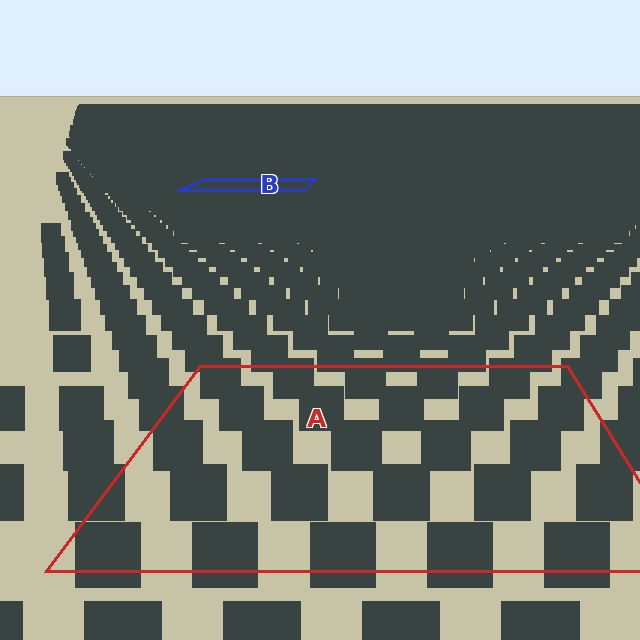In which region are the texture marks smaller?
The texture marks are smaller in region B, because it is farther away.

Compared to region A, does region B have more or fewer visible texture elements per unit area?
Region B has more texture elements per unit area — they are packed more densely because it is farther away.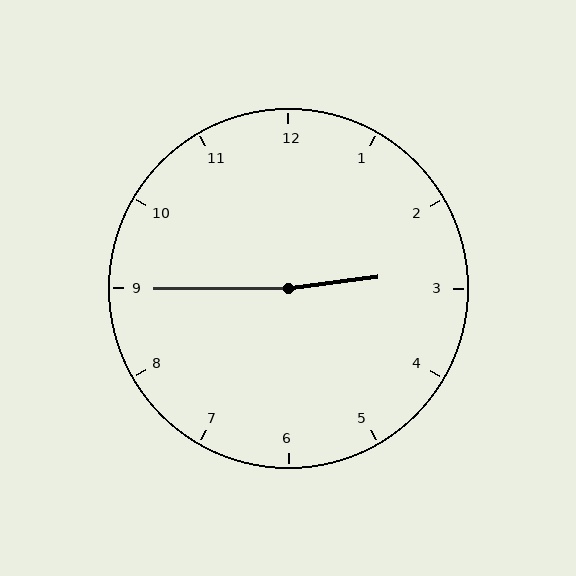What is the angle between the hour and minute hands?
Approximately 172 degrees.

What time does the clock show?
2:45.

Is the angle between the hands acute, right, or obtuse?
It is obtuse.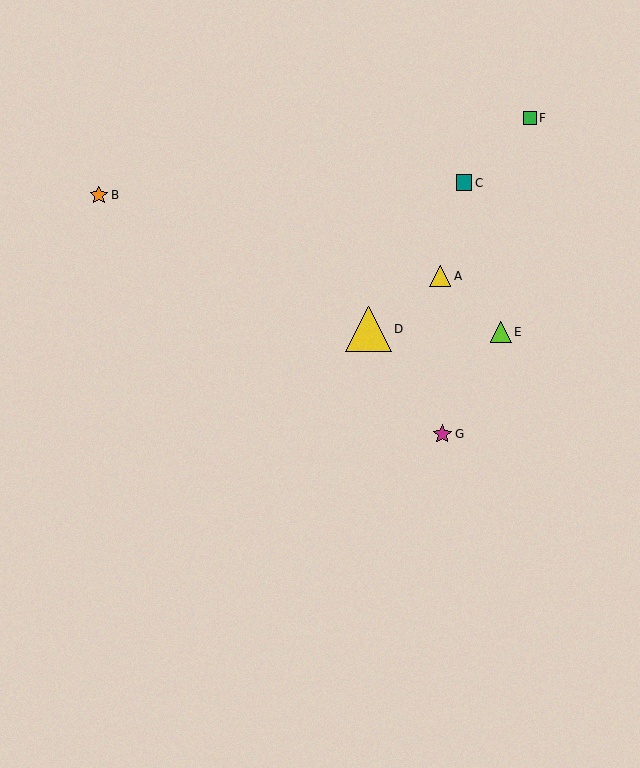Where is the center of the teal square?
The center of the teal square is at (464, 183).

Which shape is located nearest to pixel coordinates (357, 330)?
The yellow triangle (labeled D) at (369, 329) is nearest to that location.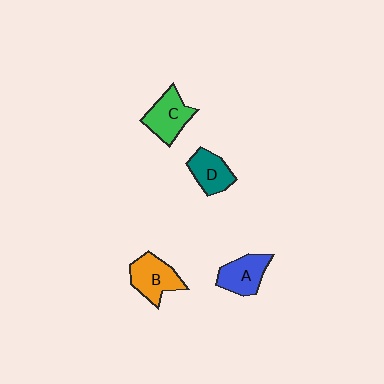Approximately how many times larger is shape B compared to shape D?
Approximately 1.2 times.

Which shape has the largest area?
Shape B (orange).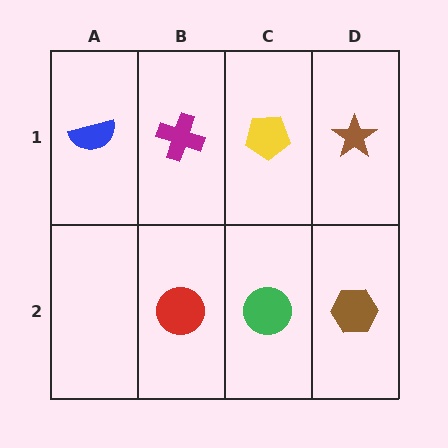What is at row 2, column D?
A brown hexagon.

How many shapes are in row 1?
4 shapes.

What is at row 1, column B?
A magenta cross.